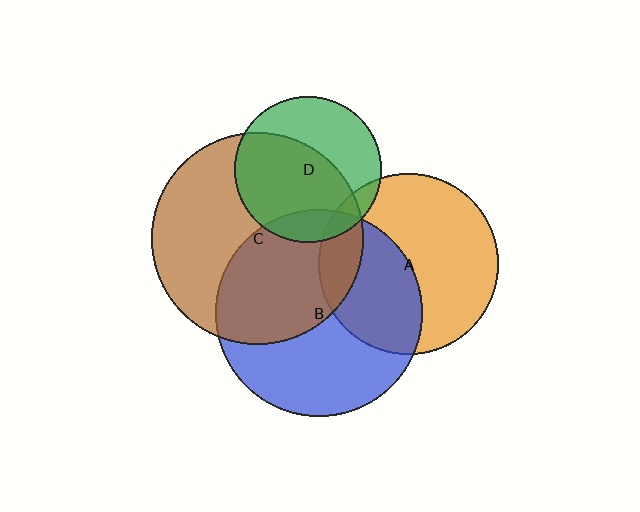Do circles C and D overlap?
Yes.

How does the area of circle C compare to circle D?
Approximately 2.1 times.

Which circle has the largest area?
Circle C (brown).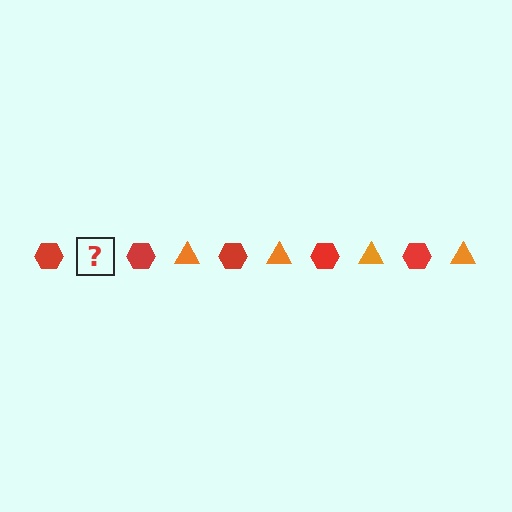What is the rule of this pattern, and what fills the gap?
The rule is that the pattern alternates between red hexagon and orange triangle. The gap should be filled with an orange triangle.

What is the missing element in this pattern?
The missing element is an orange triangle.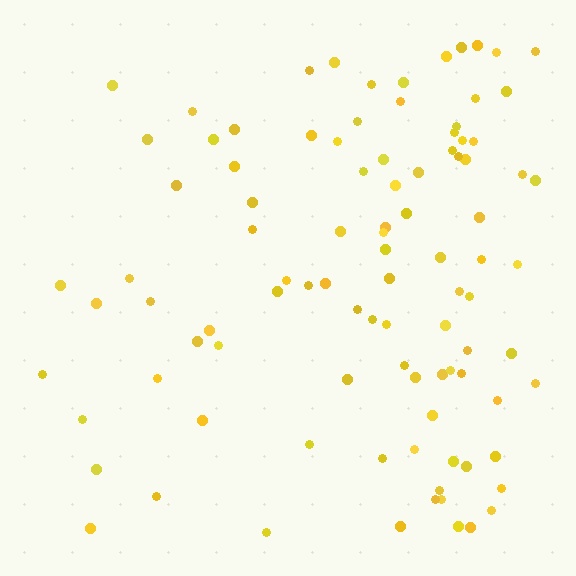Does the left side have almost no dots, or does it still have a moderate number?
Still a moderate number, just noticeably fewer than the right.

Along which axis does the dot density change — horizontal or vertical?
Horizontal.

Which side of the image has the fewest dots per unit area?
The left.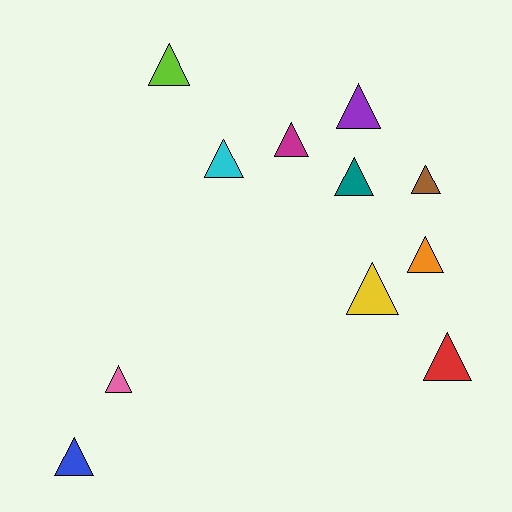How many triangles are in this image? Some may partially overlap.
There are 11 triangles.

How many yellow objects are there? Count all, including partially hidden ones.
There is 1 yellow object.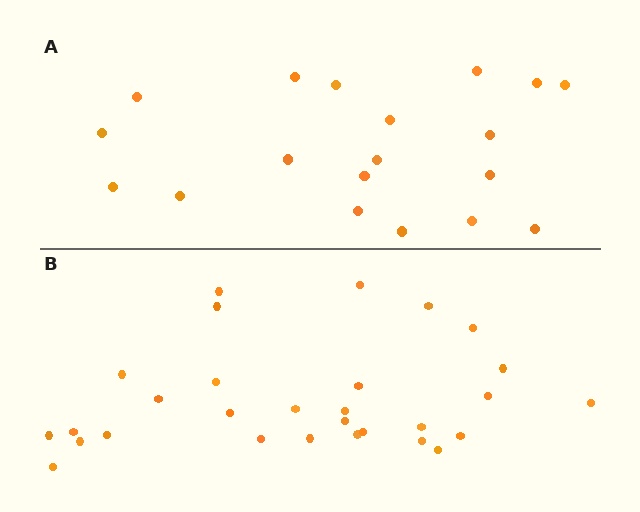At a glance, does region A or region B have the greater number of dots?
Region B (the bottom region) has more dots.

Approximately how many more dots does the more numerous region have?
Region B has roughly 10 or so more dots than region A.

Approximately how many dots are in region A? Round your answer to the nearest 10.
About 20 dots. (The exact count is 19, which rounds to 20.)